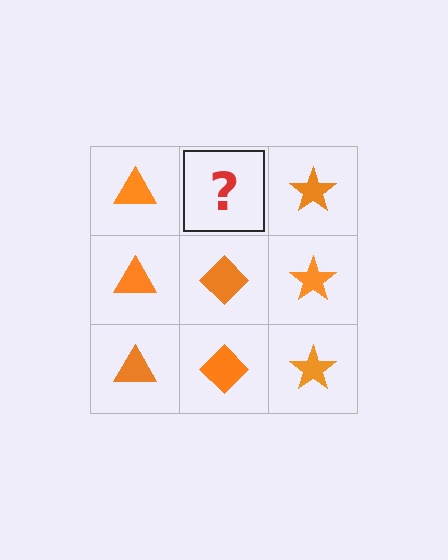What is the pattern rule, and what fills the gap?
The rule is that each column has a consistent shape. The gap should be filled with an orange diamond.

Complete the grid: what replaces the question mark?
The question mark should be replaced with an orange diamond.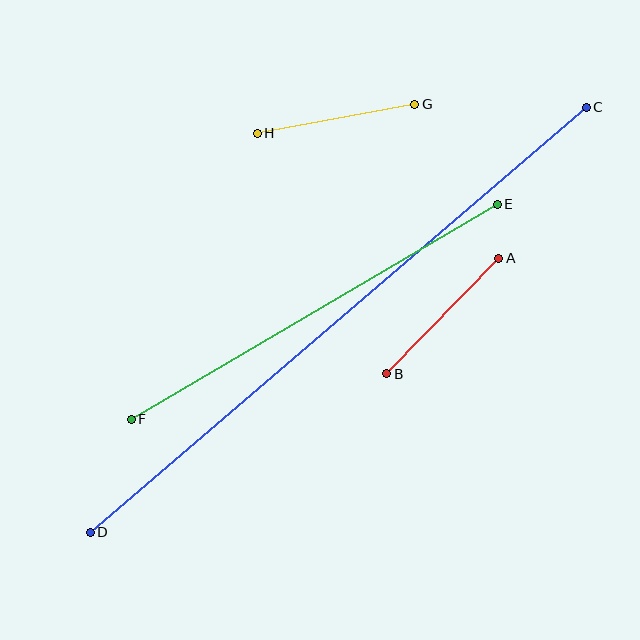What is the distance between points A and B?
The distance is approximately 161 pixels.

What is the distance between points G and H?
The distance is approximately 160 pixels.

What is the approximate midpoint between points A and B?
The midpoint is at approximately (443, 316) pixels.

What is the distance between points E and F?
The distance is approximately 425 pixels.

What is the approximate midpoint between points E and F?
The midpoint is at approximately (314, 312) pixels.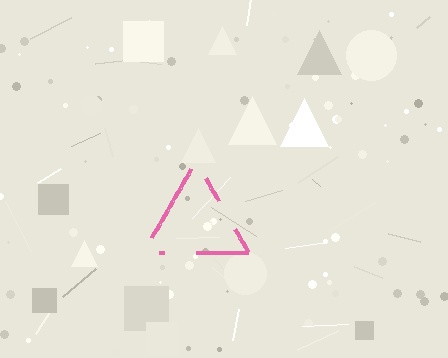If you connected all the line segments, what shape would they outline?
They would outline a triangle.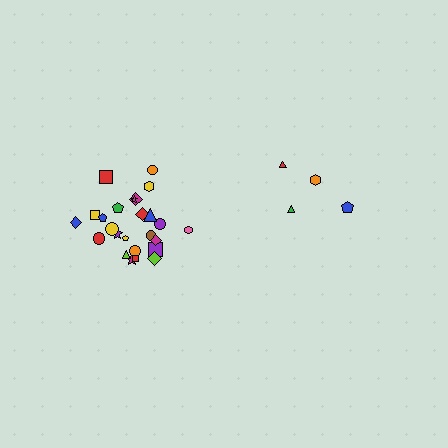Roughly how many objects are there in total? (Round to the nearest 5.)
Roughly 30 objects in total.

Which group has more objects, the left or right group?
The left group.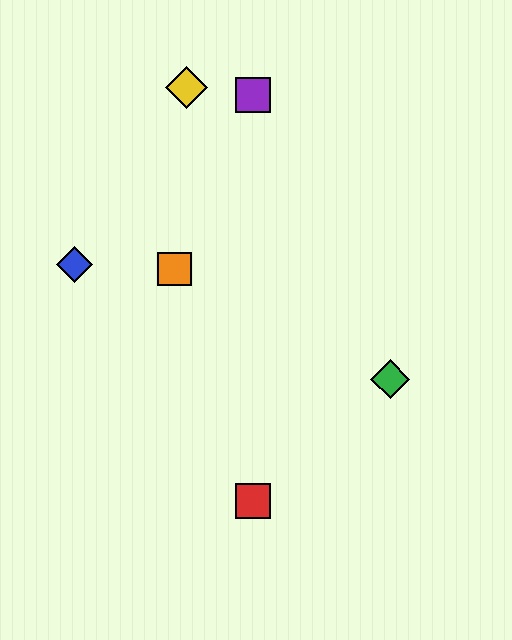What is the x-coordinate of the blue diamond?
The blue diamond is at x≈74.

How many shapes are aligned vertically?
2 shapes (the red square, the purple square) are aligned vertically.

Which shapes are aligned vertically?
The red square, the purple square are aligned vertically.